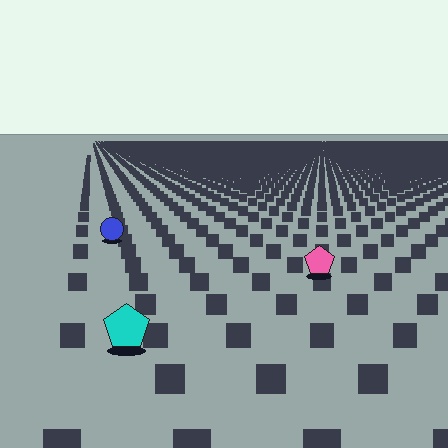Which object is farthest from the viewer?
The blue circle is farthest from the viewer. It appears smaller and the ground texture around it is denser.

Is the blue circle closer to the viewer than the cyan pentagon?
No. The cyan pentagon is closer — you can tell from the texture gradient: the ground texture is coarser near it.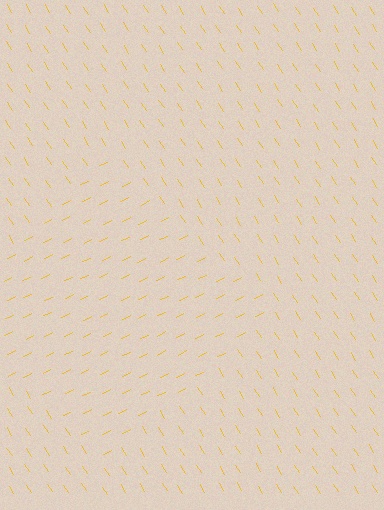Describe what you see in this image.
The image is filled with small yellow line segments. A diamond region in the image has lines oriented differently from the surrounding lines, creating a visible texture boundary.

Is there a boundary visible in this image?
Yes, there is a texture boundary formed by a change in line orientation.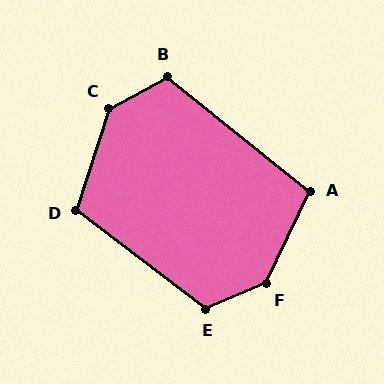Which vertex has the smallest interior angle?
A, at approximately 104 degrees.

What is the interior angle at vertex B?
Approximately 113 degrees (obtuse).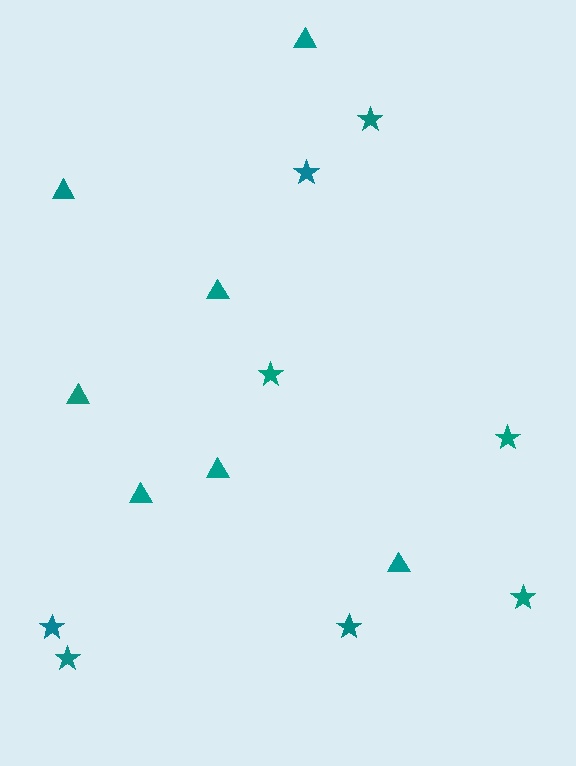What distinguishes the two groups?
There are 2 groups: one group of stars (8) and one group of triangles (7).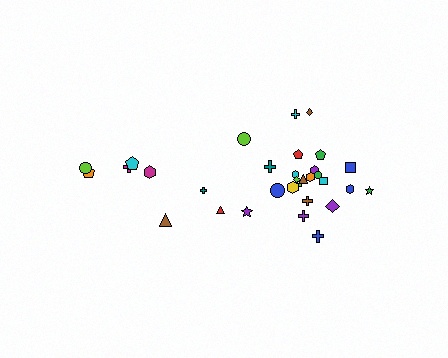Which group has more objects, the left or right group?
The right group.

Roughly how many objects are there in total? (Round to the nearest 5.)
Roughly 30 objects in total.